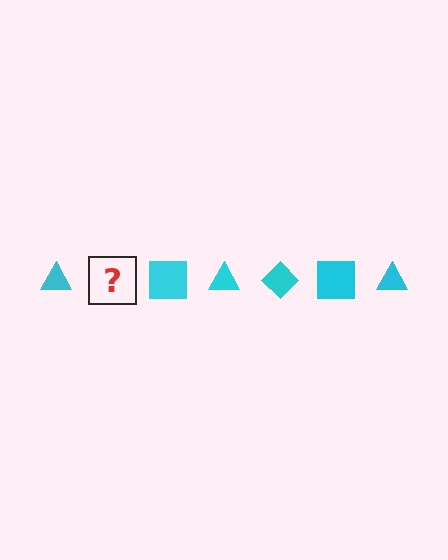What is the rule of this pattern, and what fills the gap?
The rule is that the pattern cycles through triangle, diamond, square shapes in cyan. The gap should be filled with a cyan diamond.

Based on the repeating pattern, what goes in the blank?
The blank should be a cyan diamond.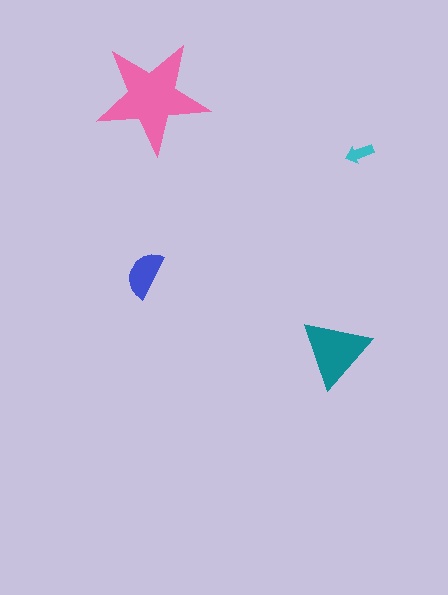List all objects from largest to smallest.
The pink star, the teal triangle, the blue semicircle, the cyan arrow.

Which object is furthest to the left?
The blue semicircle is leftmost.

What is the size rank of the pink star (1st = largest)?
1st.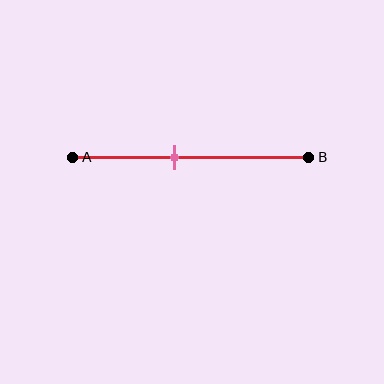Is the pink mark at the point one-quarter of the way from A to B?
No, the mark is at about 45% from A, not at the 25% one-quarter point.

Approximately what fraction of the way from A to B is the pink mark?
The pink mark is approximately 45% of the way from A to B.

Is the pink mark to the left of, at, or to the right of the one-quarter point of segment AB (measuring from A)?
The pink mark is to the right of the one-quarter point of segment AB.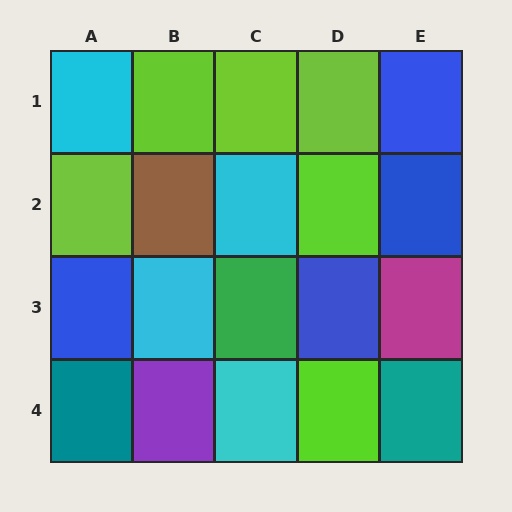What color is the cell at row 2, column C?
Cyan.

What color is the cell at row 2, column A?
Lime.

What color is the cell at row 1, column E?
Blue.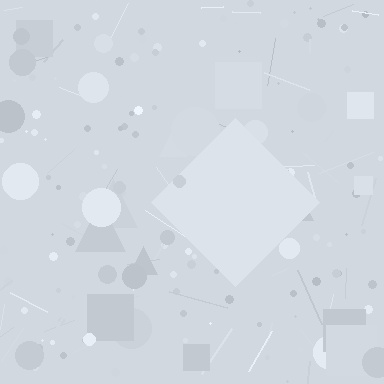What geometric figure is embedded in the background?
A diamond is embedded in the background.